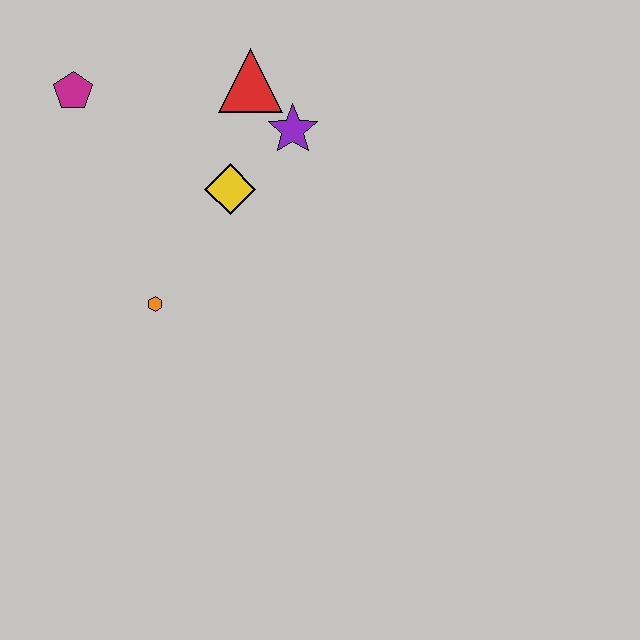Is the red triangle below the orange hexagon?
No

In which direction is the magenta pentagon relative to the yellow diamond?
The magenta pentagon is to the left of the yellow diamond.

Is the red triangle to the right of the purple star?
No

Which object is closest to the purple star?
The red triangle is closest to the purple star.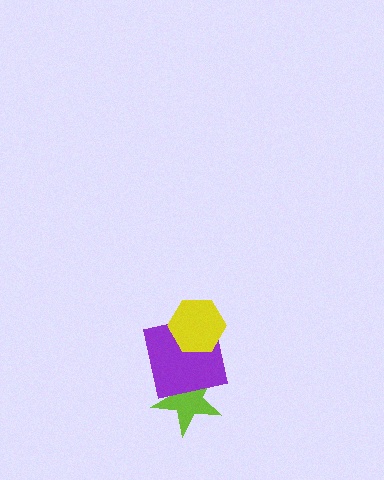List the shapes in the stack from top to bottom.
From top to bottom: the yellow hexagon, the purple square, the lime star.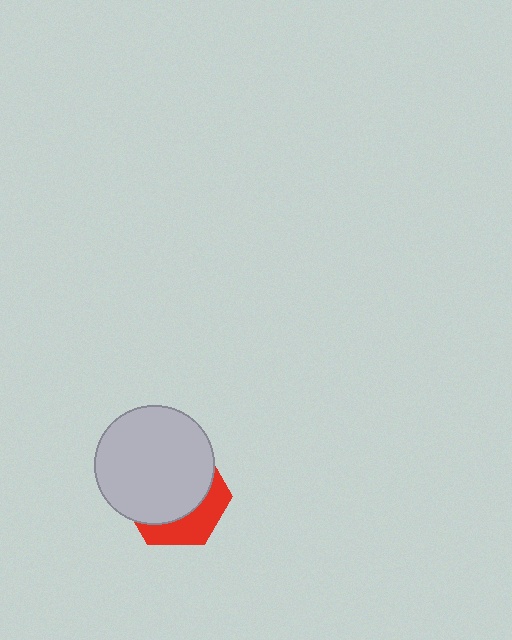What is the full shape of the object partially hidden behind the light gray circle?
The partially hidden object is a red hexagon.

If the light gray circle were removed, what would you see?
You would see the complete red hexagon.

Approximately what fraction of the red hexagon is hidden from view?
Roughly 67% of the red hexagon is hidden behind the light gray circle.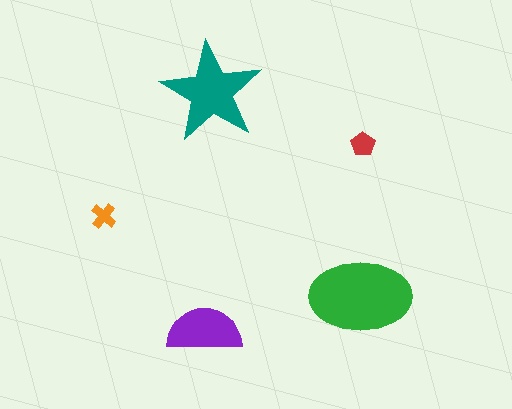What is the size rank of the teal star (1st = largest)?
2nd.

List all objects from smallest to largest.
The orange cross, the red pentagon, the purple semicircle, the teal star, the green ellipse.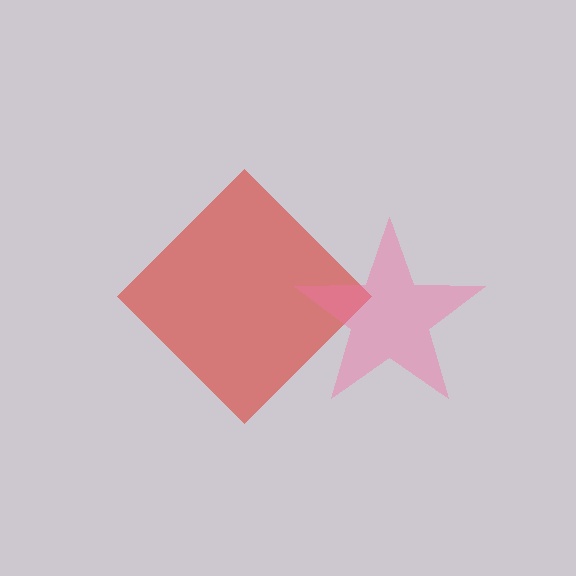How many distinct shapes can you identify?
There are 2 distinct shapes: a red diamond, a pink star.